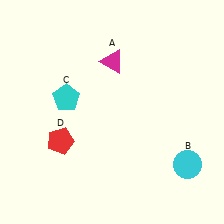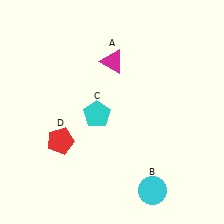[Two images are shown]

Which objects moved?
The objects that moved are: the cyan circle (B), the cyan pentagon (C).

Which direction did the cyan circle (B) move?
The cyan circle (B) moved left.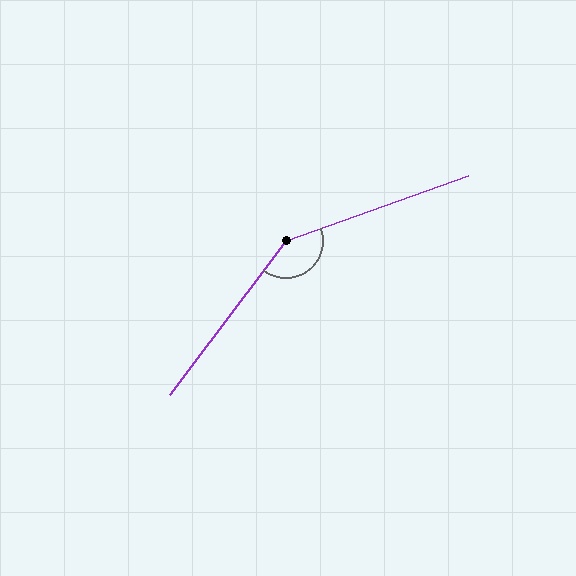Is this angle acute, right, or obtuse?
It is obtuse.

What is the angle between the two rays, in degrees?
Approximately 147 degrees.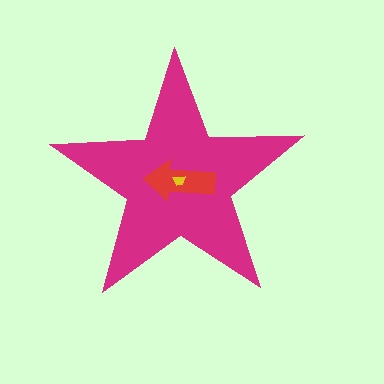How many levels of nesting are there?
3.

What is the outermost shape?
The magenta star.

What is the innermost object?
The yellow trapezoid.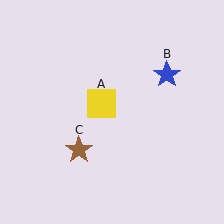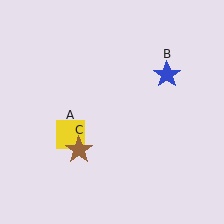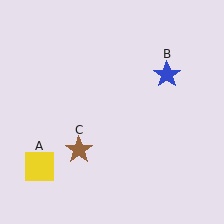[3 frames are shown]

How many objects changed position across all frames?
1 object changed position: yellow square (object A).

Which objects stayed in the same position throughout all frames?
Blue star (object B) and brown star (object C) remained stationary.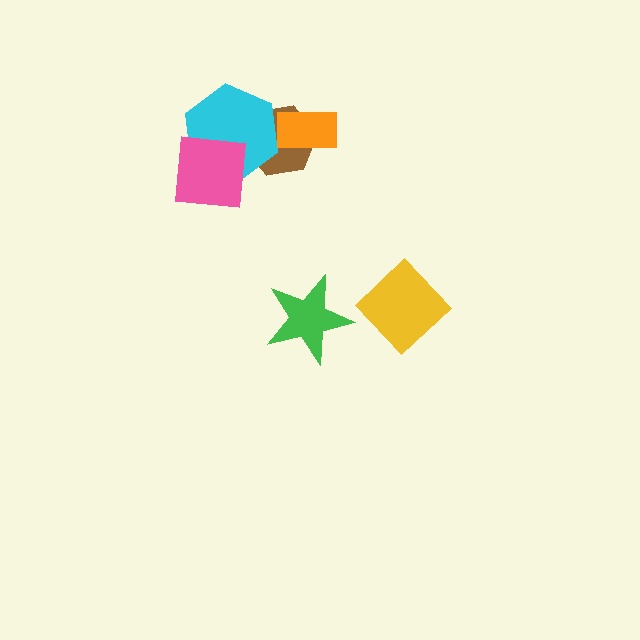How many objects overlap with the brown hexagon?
2 objects overlap with the brown hexagon.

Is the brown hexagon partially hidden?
Yes, it is partially covered by another shape.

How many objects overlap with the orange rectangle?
1 object overlaps with the orange rectangle.